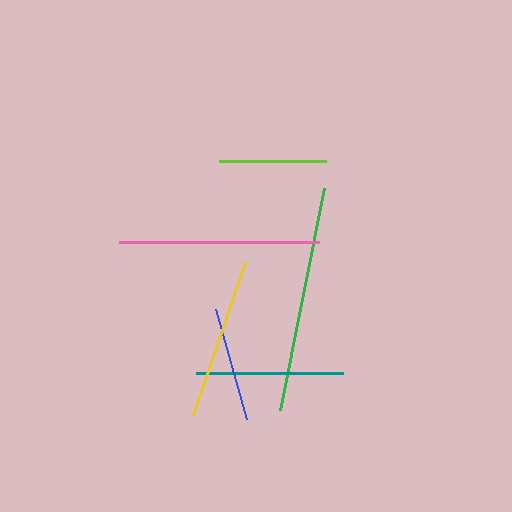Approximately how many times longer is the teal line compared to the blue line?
The teal line is approximately 1.3 times the length of the blue line.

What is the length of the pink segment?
The pink segment is approximately 200 pixels long.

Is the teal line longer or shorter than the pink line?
The pink line is longer than the teal line.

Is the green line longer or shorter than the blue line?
The green line is longer than the blue line.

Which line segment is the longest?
The green line is the longest at approximately 227 pixels.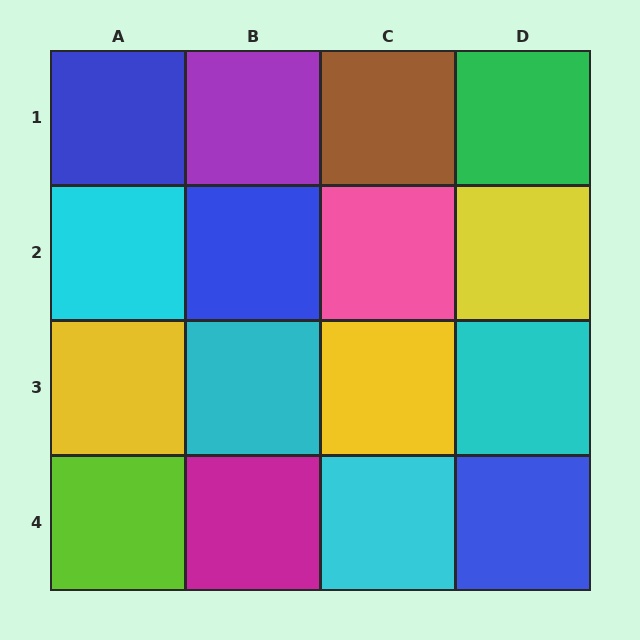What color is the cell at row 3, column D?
Cyan.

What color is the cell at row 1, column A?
Blue.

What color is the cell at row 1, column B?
Purple.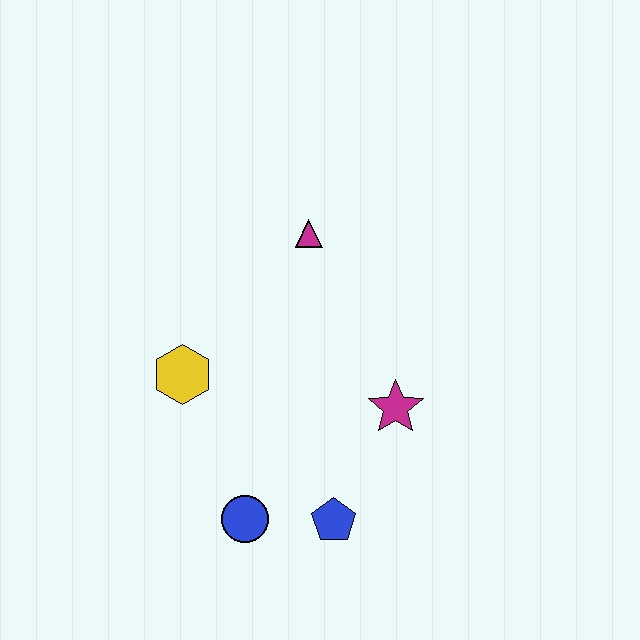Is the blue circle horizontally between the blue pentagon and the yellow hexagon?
Yes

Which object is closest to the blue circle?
The blue pentagon is closest to the blue circle.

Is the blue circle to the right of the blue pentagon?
No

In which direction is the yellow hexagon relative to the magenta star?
The yellow hexagon is to the left of the magenta star.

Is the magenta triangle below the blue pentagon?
No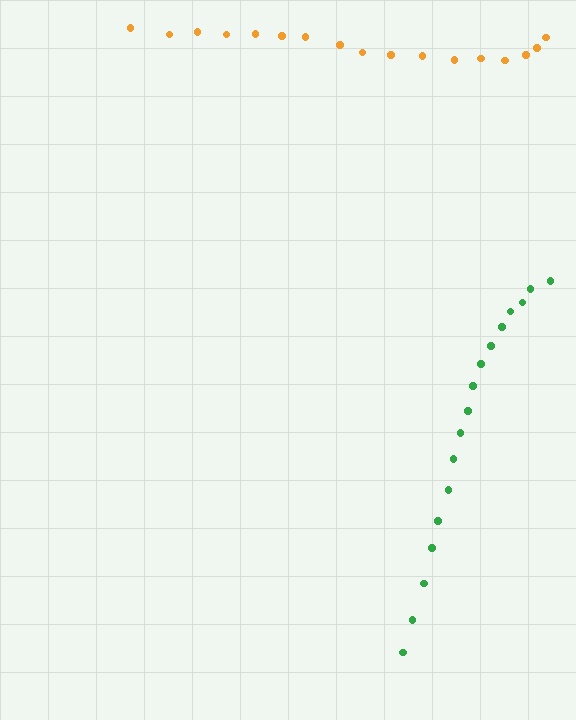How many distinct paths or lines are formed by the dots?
There are 2 distinct paths.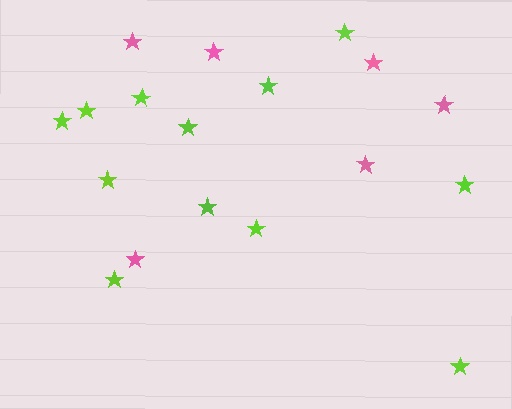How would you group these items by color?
There are 2 groups: one group of pink stars (6) and one group of lime stars (12).